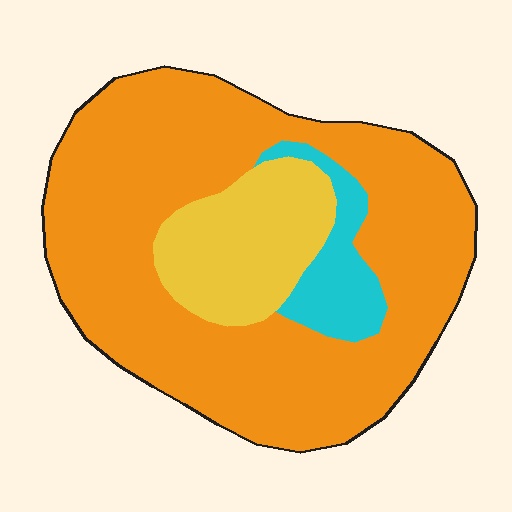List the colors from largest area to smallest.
From largest to smallest: orange, yellow, cyan.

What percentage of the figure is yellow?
Yellow covers 17% of the figure.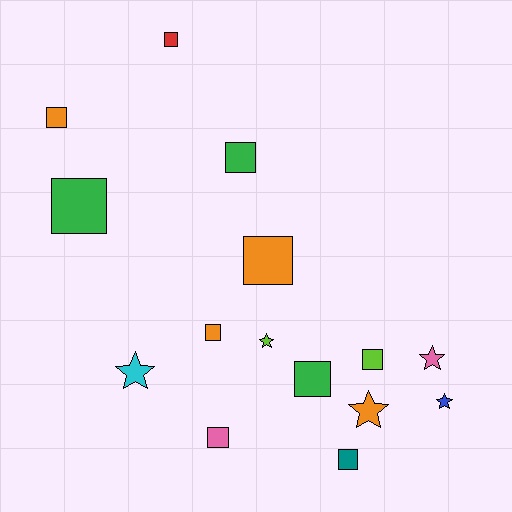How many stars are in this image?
There are 5 stars.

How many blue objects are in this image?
There is 1 blue object.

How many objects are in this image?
There are 15 objects.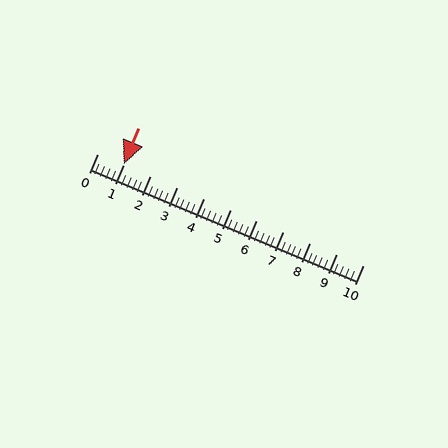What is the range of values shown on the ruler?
The ruler shows values from 0 to 10.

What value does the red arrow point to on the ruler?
The red arrow points to approximately 1.0.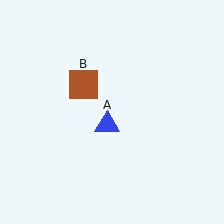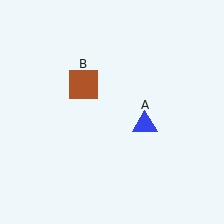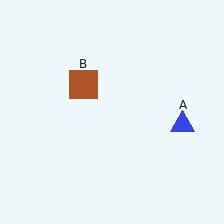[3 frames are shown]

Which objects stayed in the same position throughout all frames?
Brown square (object B) remained stationary.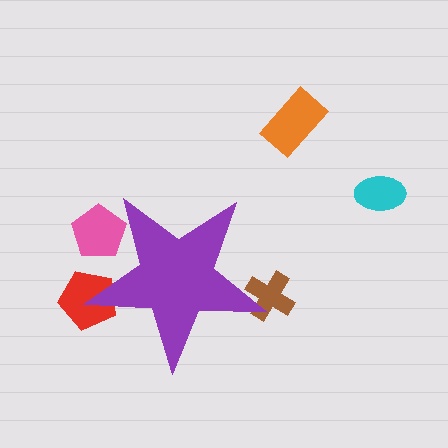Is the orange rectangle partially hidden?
No, the orange rectangle is fully visible.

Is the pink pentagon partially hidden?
Yes, the pink pentagon is partially hidden behind the purple star.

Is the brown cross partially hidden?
Yes, the brown cross is partially hidden behind the purple star.